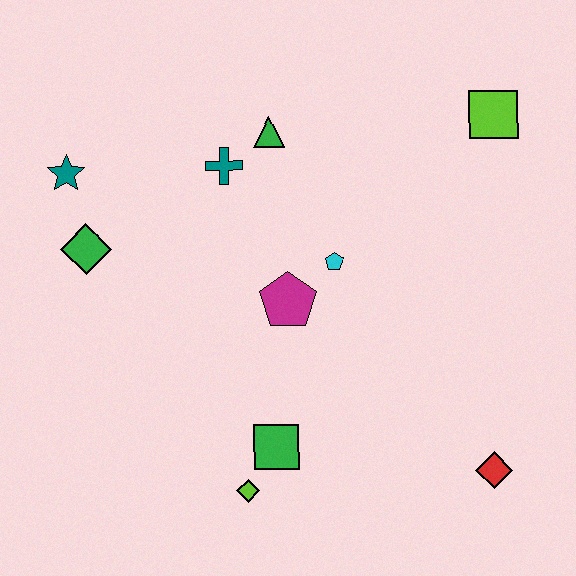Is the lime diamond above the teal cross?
No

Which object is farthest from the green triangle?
The red diamond is farthest from the green triangle.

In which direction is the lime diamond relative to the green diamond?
The lime diamond is below the green diamond.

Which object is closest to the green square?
The lime diamond is closest to the green square.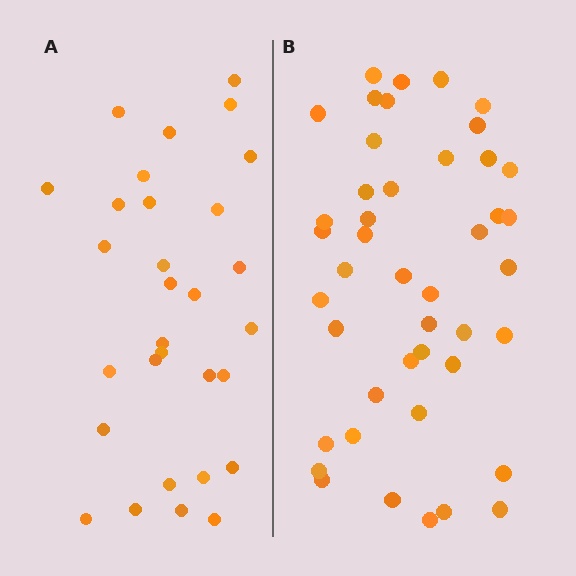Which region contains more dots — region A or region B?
Region B (the right region) has more dots.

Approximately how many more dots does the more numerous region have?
Region B has approximately 15 more dots than region A.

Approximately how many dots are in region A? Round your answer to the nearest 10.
About 30 dots.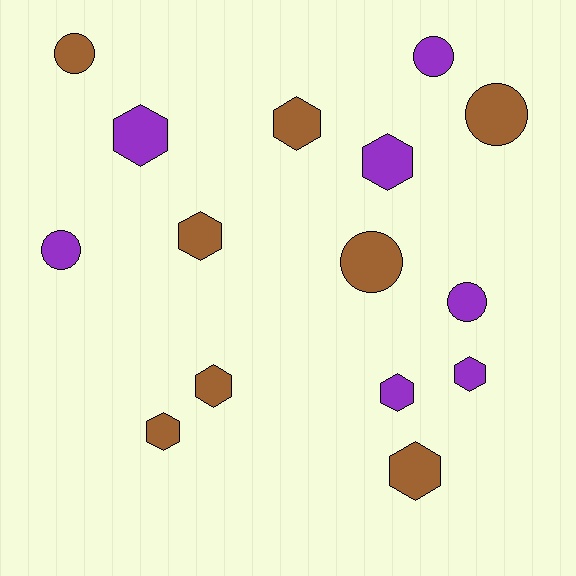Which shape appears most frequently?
Hexagon, with 9 objects.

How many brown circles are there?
There are 3 brown circles.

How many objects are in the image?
There are 15 objects.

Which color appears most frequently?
Brown, with 8 objects.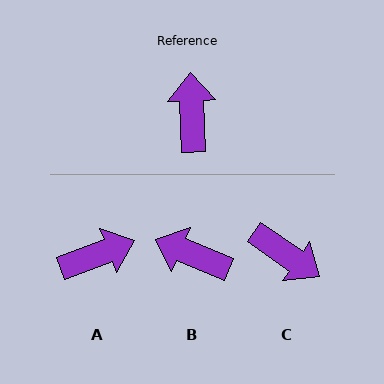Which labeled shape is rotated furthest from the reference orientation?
C, about 127 degrees away.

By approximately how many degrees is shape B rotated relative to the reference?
Approximately 65 degrees counter-clockwise.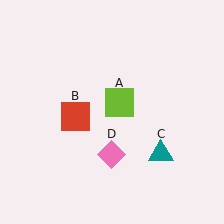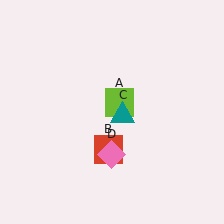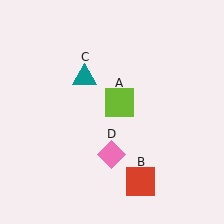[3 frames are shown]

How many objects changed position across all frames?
2 objects changed position: red square (object B), teal triangle (object C).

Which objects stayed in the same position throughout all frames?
Lime square (object A) and pink diamond (object D) remained stationary.